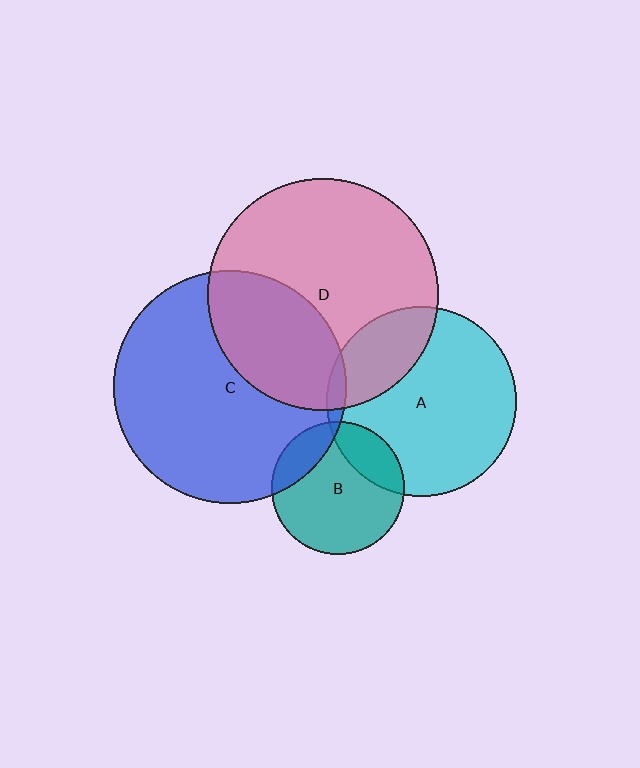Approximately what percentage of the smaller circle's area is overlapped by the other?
Approximately 20%.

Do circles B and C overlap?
Yes.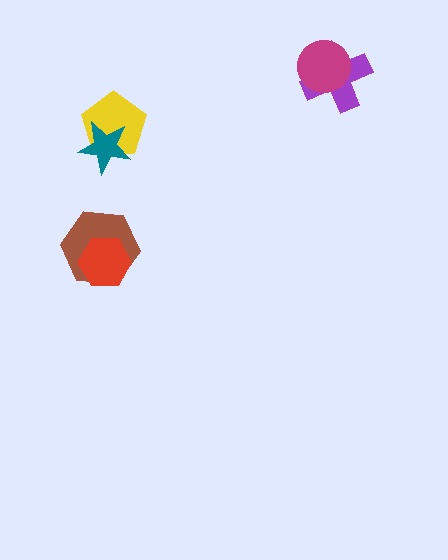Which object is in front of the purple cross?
The magenta circle is in front of the purple cross.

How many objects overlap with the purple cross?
1 object overlaps with the purple cross.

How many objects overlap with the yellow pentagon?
1 object overlaps with the yellow pentagon.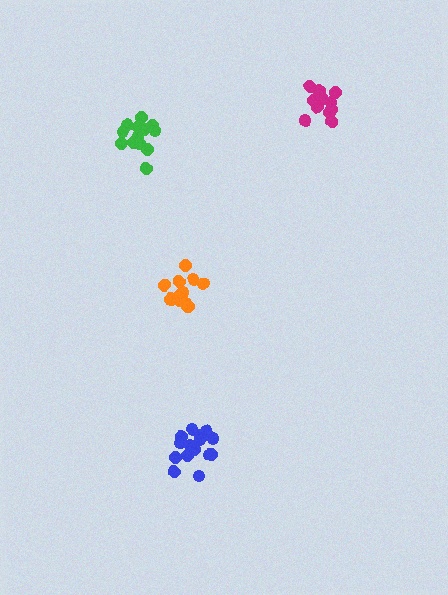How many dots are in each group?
Group 1: 16 dots, Group 2: 14 dots, Group 3: 13 dots, Group 4: 14 dots (57 total).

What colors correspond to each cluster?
The clusters are colored: blue, magenta, green, orange.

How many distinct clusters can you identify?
There are 4 distinct clusters.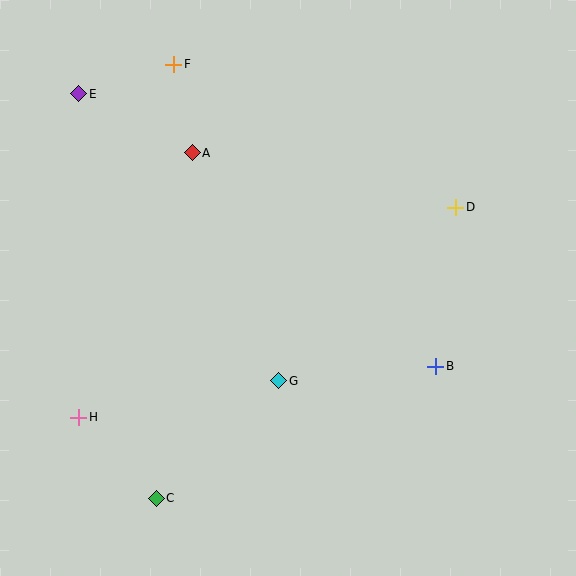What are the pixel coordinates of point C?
Point C is at (156, 498).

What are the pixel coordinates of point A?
Point A is at (192, 153).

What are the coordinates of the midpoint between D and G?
The midpoint between D and G is at (367, 294).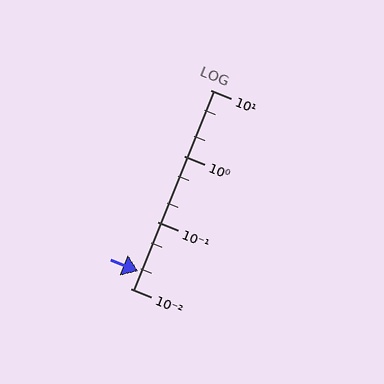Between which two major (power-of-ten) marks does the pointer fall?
The pointer is between 0.01 and 0.1.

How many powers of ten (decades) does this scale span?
The scale spans 3 decades, from 0.01 to 10.